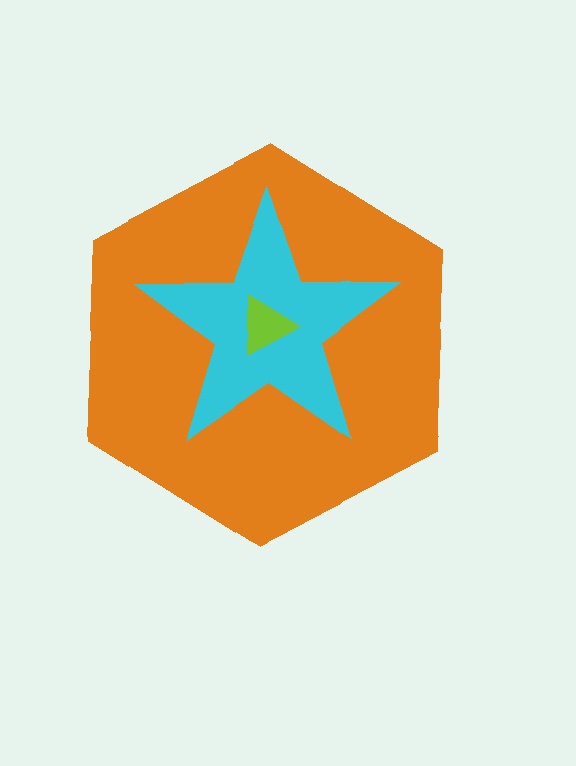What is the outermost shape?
The orange hexagon.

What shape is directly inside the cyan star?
The lime triangle.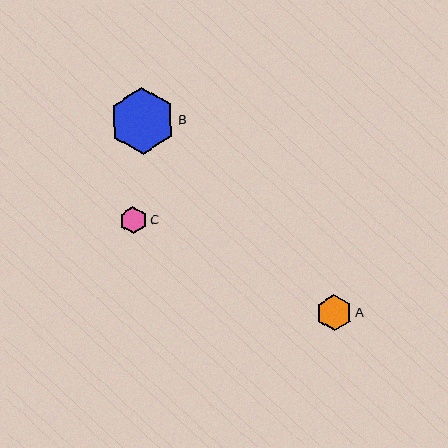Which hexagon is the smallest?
Hexagon C is the smallest with a size of approximately 27 pixels.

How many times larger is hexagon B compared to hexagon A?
Hexagon B is approximately 1.9 times the size of hexagon A.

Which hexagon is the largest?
Hexagon B is the largest with a size of approximately 67 pixels.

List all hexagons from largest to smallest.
From largest to smallest: B, A, C.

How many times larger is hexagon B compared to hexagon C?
Hexagon B is approximately 2.5 times the size of hexagon C.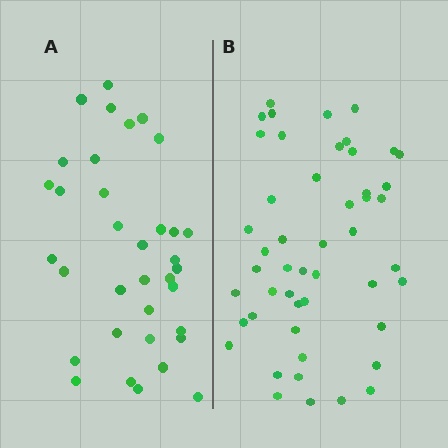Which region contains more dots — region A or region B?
Region B (the right region) has more dots.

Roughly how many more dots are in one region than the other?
Region B has approximately 15 more dots than region A.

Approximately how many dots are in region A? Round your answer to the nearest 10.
About 40 dots. (The exact count is 35, which rounds to 40.)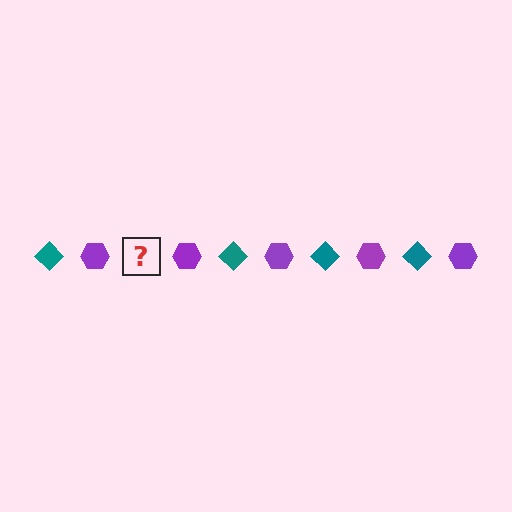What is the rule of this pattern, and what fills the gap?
The rule is that the pattern alternates between teal diamond and purple hexagon. The gap should be filled with a teal diamond.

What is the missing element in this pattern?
The missing element is a teal diamond.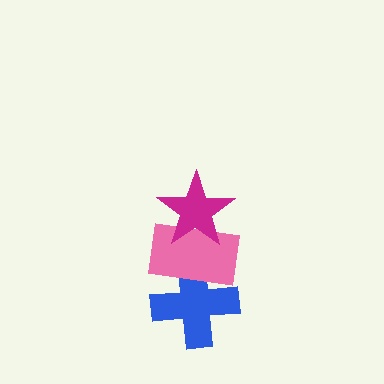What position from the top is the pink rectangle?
The pink rectangle is 2nd from the top.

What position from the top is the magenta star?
The magenta star is 1st from the top.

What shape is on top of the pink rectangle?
The magenta star is on top of the pink rectangle.